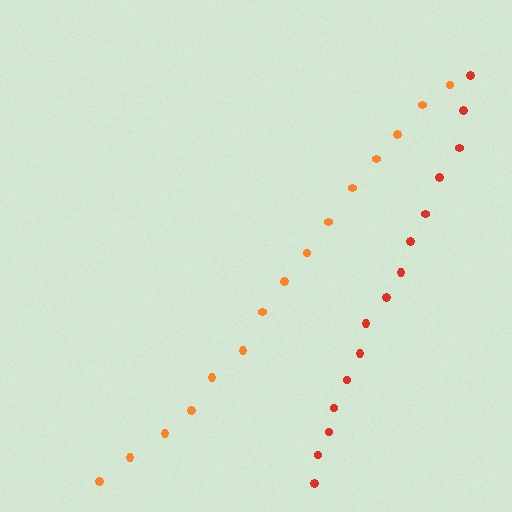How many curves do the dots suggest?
There are 2 distinct paths.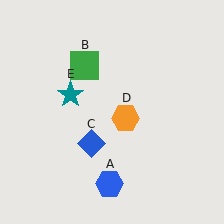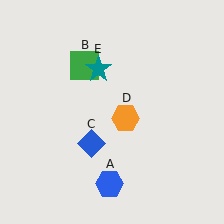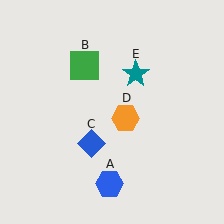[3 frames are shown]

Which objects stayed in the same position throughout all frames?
Blue hexagon (object A) and green square (object B) and blue diamond (object C) and orange hexagon (object D) remained stationary.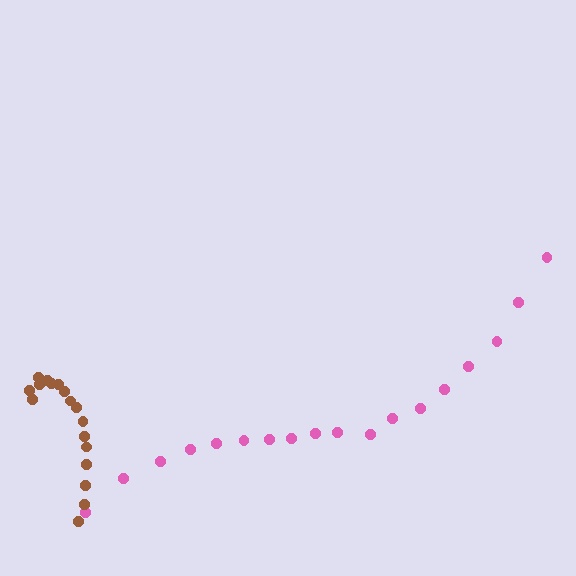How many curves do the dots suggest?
There are 2 distinct paths.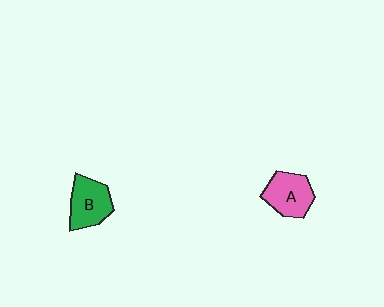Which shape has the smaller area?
Shape A (pink).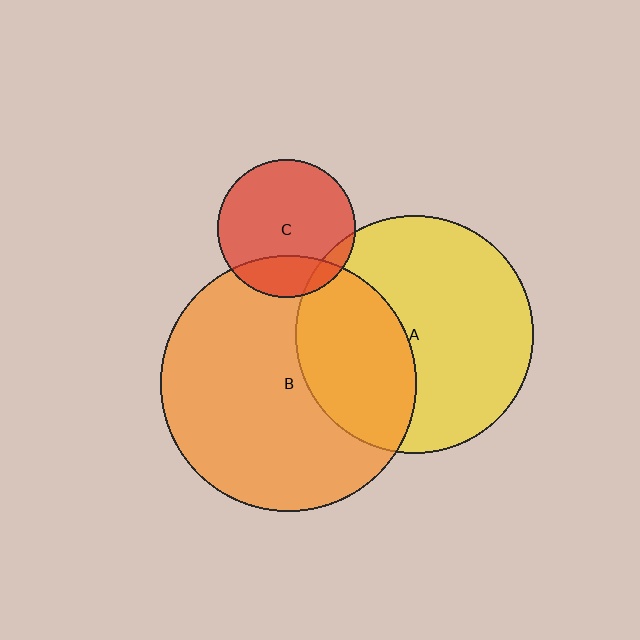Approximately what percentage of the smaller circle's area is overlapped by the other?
Approximately 10%.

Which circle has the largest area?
Circle B (orange).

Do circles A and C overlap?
Yes.